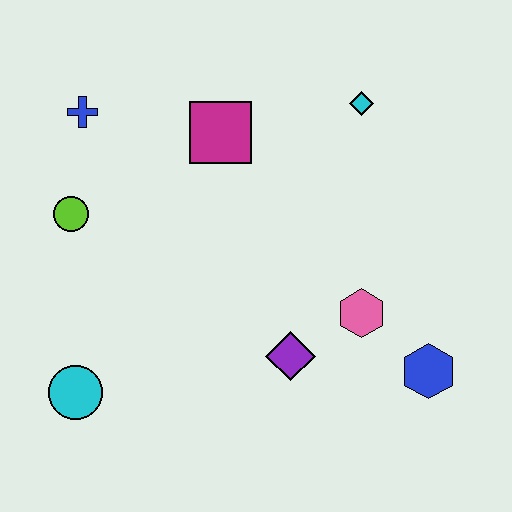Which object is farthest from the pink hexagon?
The blue cross is farthest from the pink hexagon.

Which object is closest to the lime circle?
The blue cross is closest to the lime circle.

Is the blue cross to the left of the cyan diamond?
Yes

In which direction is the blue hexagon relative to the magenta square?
The blue hexagon is below the magenta square.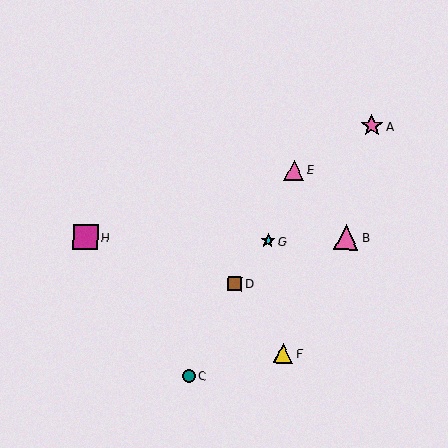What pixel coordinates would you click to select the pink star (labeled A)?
Click at (372, 126) to select the pink star A.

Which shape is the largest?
The magenta square (labeled H) is the largest.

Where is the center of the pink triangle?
The center of the pink triangle is at (294, 170).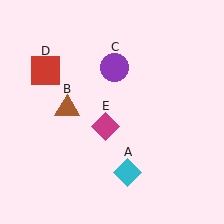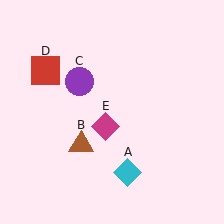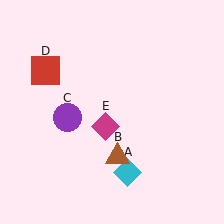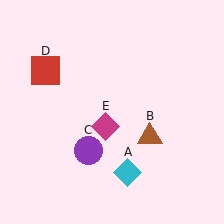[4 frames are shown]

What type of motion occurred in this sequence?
The brown triangle (object B), purple circle (object C) rotated counterclockwise around the center of the scene.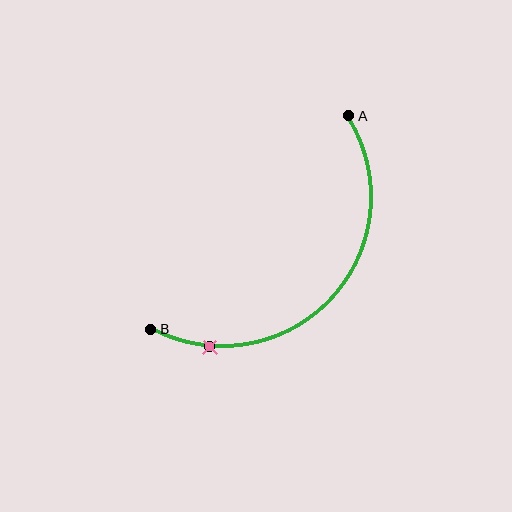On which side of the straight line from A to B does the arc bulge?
The arc bulges below and to the right of the straight line connecting A and B.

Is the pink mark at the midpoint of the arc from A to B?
No. The pink mark lies on the arc but is closer to endpoint B. The arc midpoint would be at the point on the curve equidistant along the arc from both A and B.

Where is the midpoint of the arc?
The arc midpoint is the point on the curve farthest from the straight line joining A and B. It sits below and to the right of that line.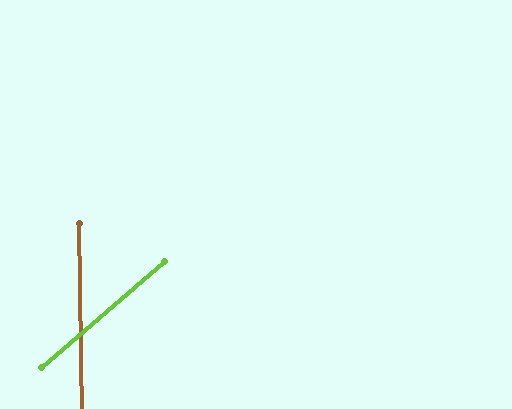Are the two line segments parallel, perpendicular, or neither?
Neither parallel nor perpendicular — they differ by about 50°.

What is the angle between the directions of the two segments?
Approximately 50 degrees.